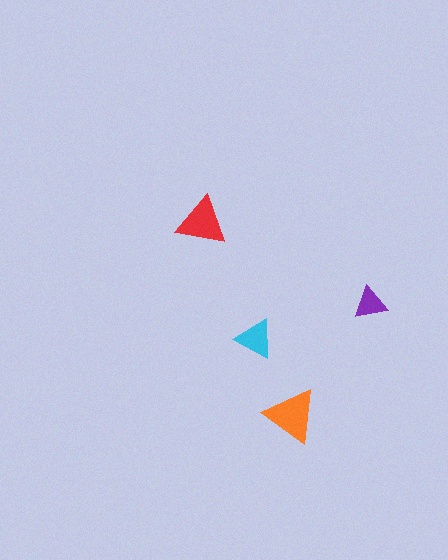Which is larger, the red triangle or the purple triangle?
The red one.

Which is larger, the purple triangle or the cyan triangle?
The cyan one.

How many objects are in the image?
There are 4 objects in the image.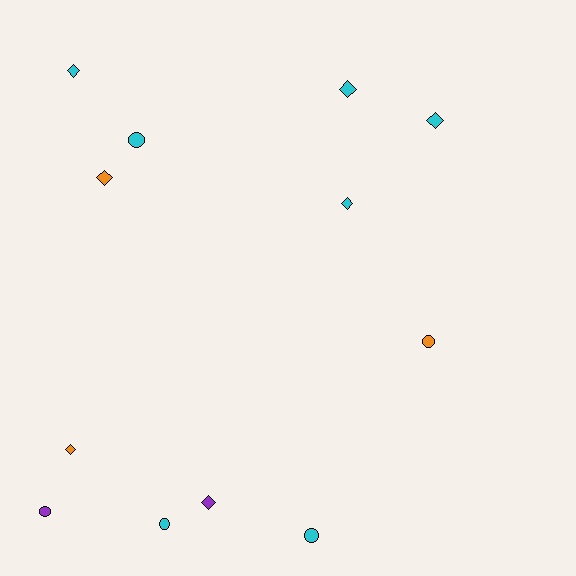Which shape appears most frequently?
Diamond, with 7 objects.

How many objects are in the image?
There are 12 objects.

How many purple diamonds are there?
There is 1 purple diamond.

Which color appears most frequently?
Cyan, with 7 objects.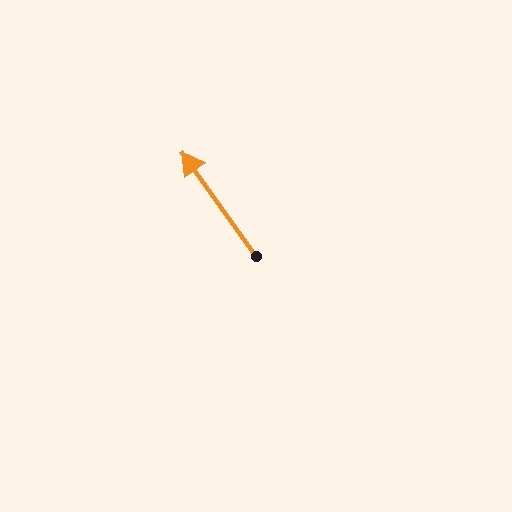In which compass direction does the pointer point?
Northwest.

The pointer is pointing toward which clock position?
Roughly 11 o'clock.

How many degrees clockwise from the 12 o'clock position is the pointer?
Approximately 325 degrees.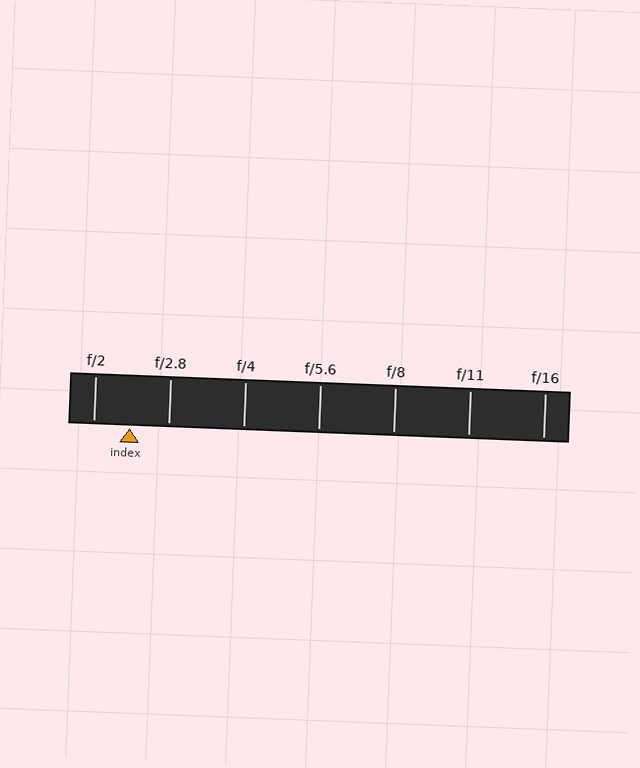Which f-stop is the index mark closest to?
The index mark is closest to f/2.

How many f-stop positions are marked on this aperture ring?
There are 7 f-stop positions marked.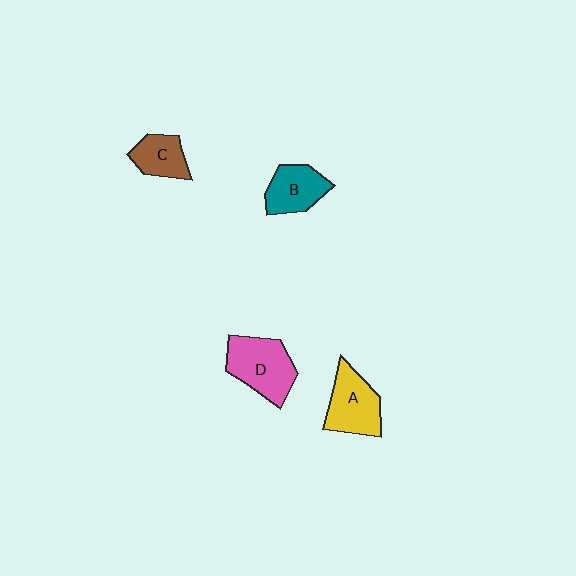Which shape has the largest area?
Shape D (pink).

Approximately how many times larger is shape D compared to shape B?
Approximately 1.4 times.